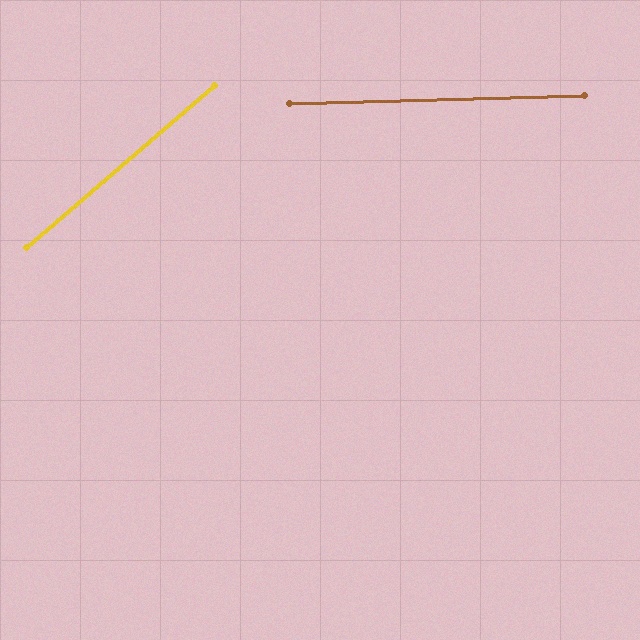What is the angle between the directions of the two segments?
Approximately 39 degrees.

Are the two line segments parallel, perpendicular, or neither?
Neither parallel nor perpendicular — they differ by about 39°.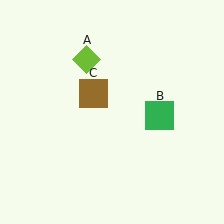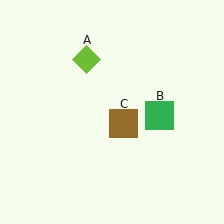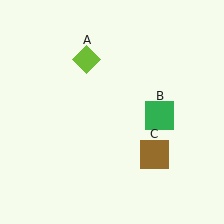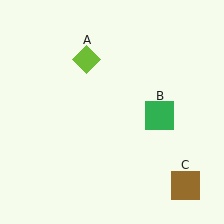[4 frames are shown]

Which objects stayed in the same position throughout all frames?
Lime diamond (object A) and green square (object B) remained stationary.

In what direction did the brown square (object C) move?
The brown square (object C) moved down and to the right.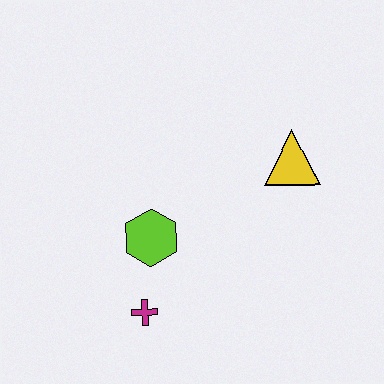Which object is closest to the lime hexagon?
The magenta cross is closest to the lime hexagon.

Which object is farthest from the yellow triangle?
The magenta cross is farthest from the yellow triangle.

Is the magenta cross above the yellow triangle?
No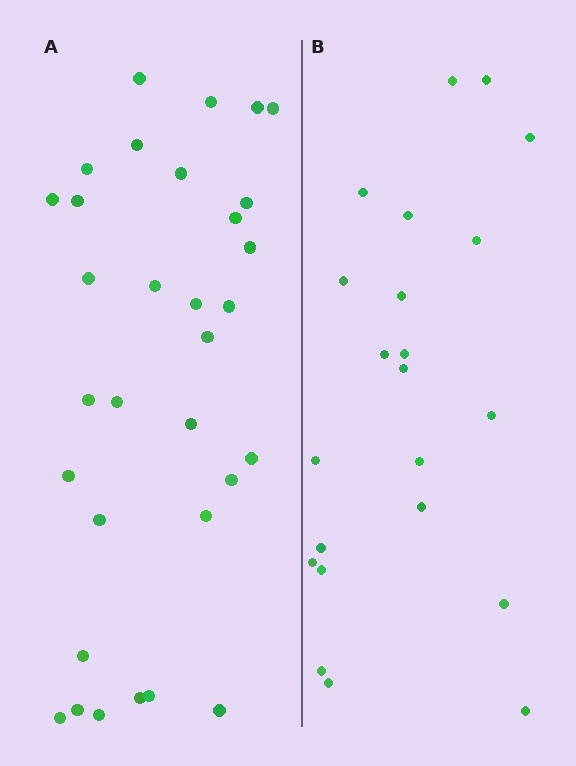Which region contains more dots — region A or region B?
Region A (the left region) has more dots.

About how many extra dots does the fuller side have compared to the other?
Region A has roughly 10 or so more dots than region B.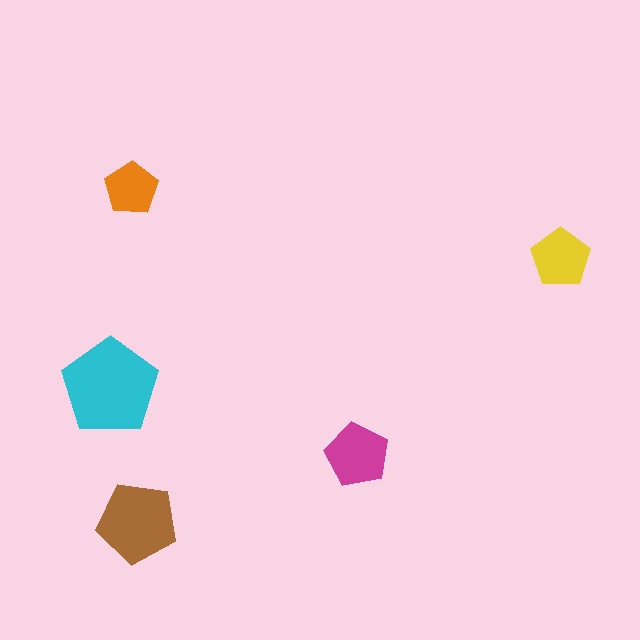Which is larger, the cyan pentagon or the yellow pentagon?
The cyan one.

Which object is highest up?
The orange pentagon is topmost.